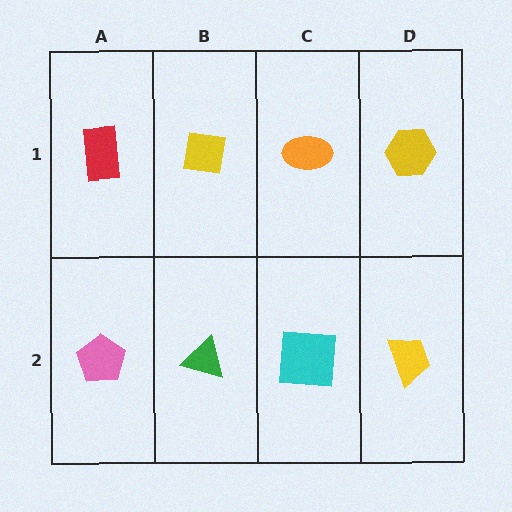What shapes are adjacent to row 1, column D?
A yellow trapezoid (row 2, column D), an orange ellipse (row 1, column C).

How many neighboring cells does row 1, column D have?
2.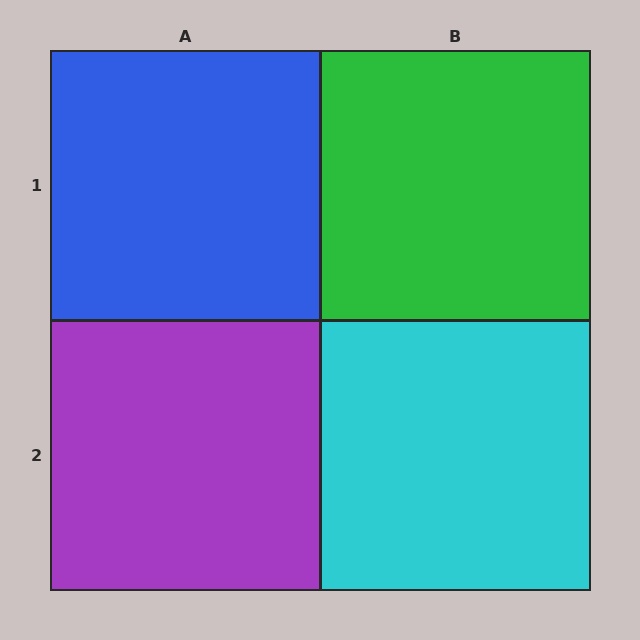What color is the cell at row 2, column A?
Purple.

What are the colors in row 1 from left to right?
Blue, green.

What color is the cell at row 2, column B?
Cyan.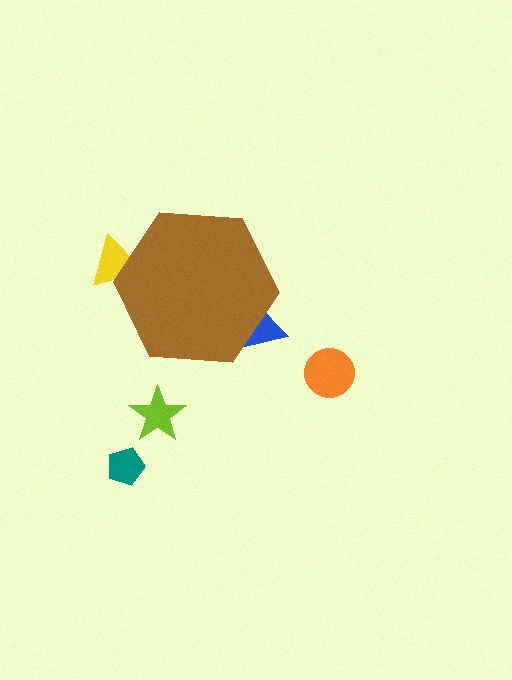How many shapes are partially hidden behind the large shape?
2 shapes are partially hidden.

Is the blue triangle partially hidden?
Yes, the blue triangle is partially hidden behind the brown hexagon.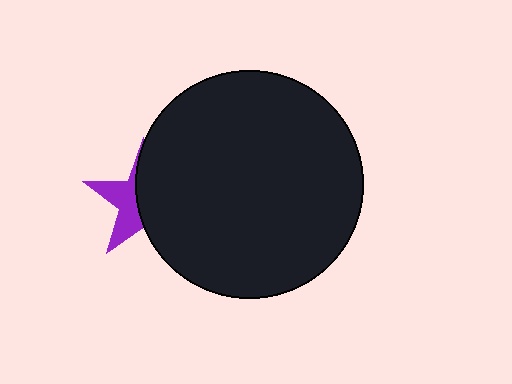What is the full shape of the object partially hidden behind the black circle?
The partially hidden object is a purple star.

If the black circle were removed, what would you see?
You would see the complete purple star.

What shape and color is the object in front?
The object in front is a black circle.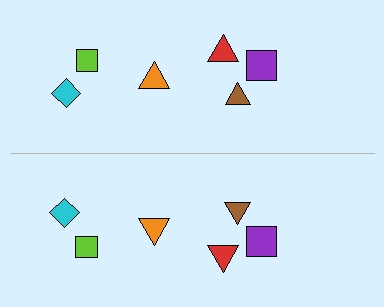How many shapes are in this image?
There are 12 shapes in this image.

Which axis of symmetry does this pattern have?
The pattern has a horizontal axis of symmetry running through the center of the image.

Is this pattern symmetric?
Yes, this pattern has bilateral (reflection) symmetry.